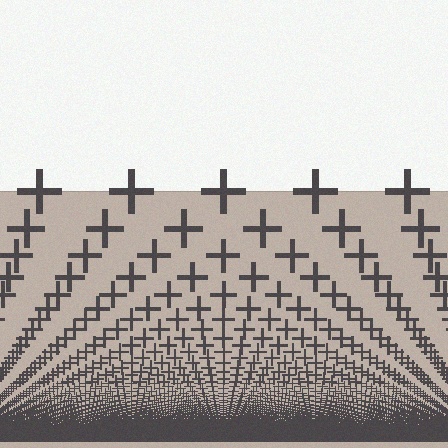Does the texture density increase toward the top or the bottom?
Density increases toward the bottom.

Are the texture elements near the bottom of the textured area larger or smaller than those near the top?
Smaller. The gradient is inverted — elements near the bottom are smaller and denser.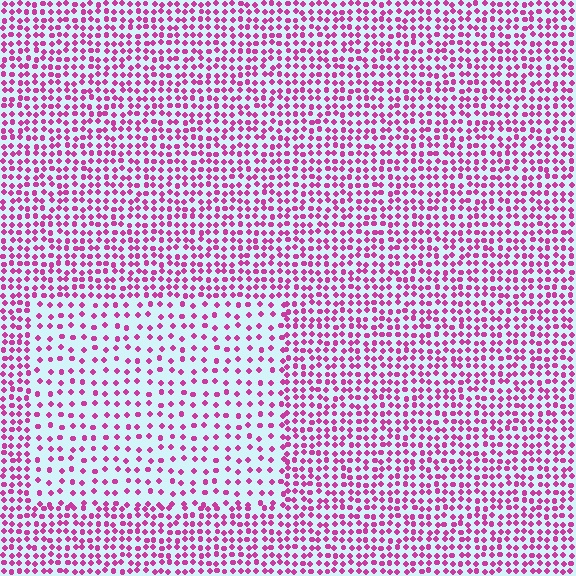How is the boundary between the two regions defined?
The boundary is defined by a change in element density (approximately 2.0x ratio). All elements are the same color, size, and shape.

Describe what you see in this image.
The image contains small magenta elements arranged at two different densities. A rectangle-shaped region is visible where the elements are less densely packed than the surrounding area.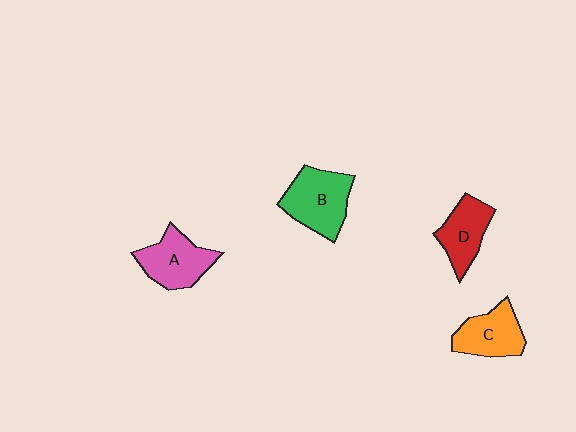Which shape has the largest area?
Shape B (green).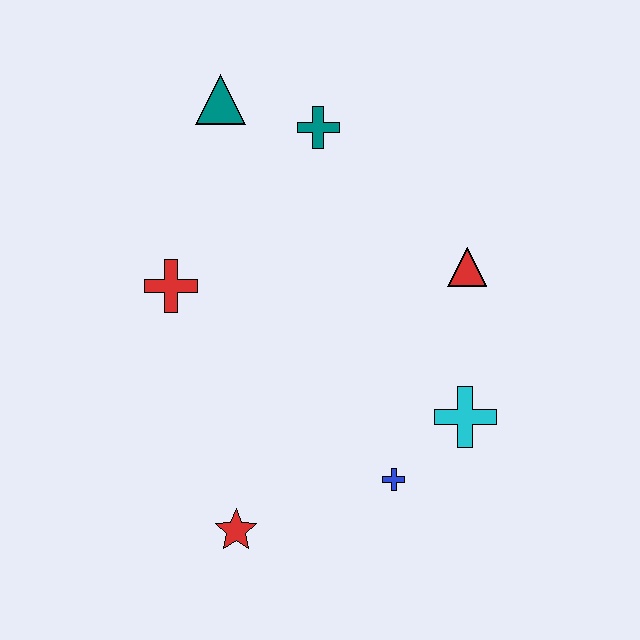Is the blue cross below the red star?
No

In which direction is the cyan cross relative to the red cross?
The cyan cross is to the right of the red cross.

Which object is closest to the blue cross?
The cyan cross is closest to the blue cross.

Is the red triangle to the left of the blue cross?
No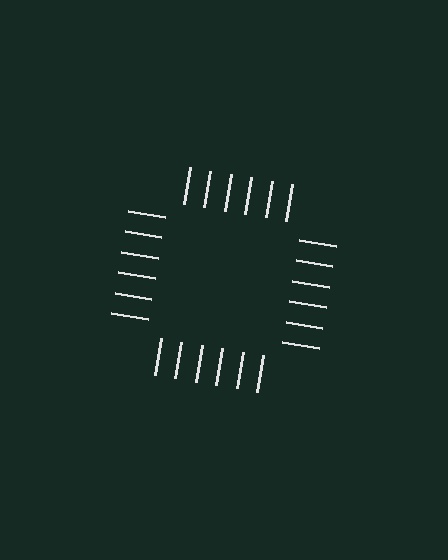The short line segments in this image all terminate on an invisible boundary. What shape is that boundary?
An illusory square — the line segments terminate on its edges but no continuous stroke is drawn.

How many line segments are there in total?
24 — 6 along each of the 4 edges.